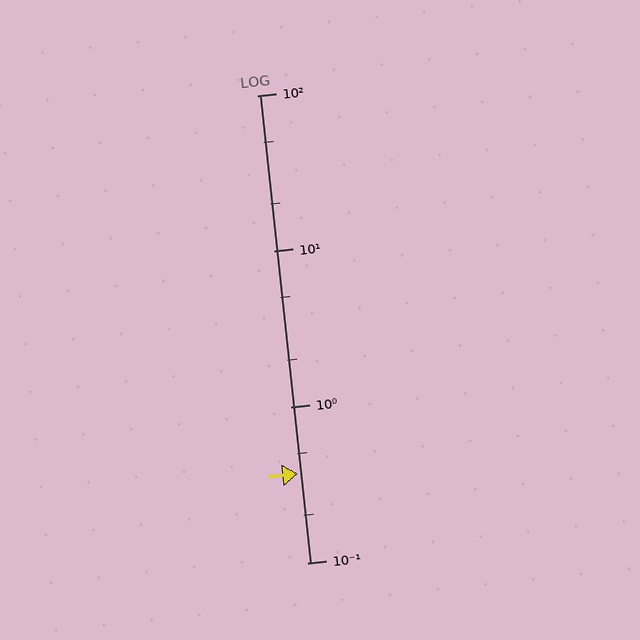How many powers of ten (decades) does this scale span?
The scale spans 3 decades, from 0.1 to 100.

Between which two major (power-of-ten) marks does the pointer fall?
The pointer is between 0.1 and 1.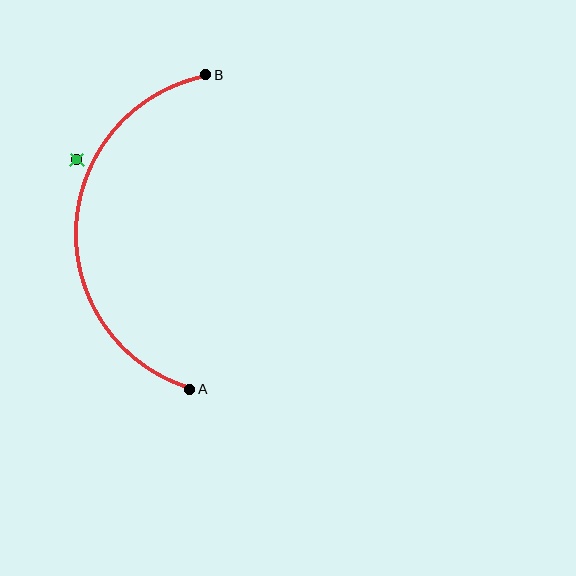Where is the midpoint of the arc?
The arc midpoint is the point on the curve farthest from the straight line joining A and B. It sits to the left of that line.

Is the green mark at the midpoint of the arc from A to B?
No — the green mark does not lie on the arc at all. It sits slightly outside the curve.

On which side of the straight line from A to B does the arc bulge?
The arc bulges to the left of the straight line connecting A and B.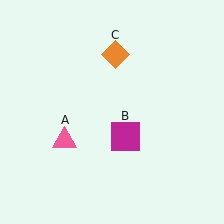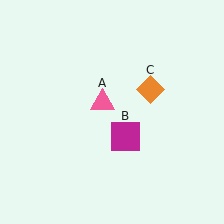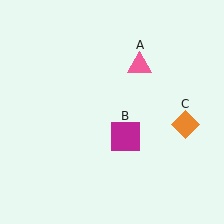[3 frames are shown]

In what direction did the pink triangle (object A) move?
The pink triangle (object A) moved up and to the right.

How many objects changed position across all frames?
2 objects changed position: pink triangle (object A), orange diamond (object C).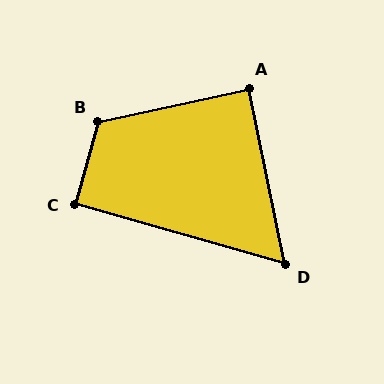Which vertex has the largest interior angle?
B, at approximately 117 degrees.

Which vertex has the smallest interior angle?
D, at approximately 63 degrees.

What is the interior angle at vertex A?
Approximately 90 degrees (approximately right).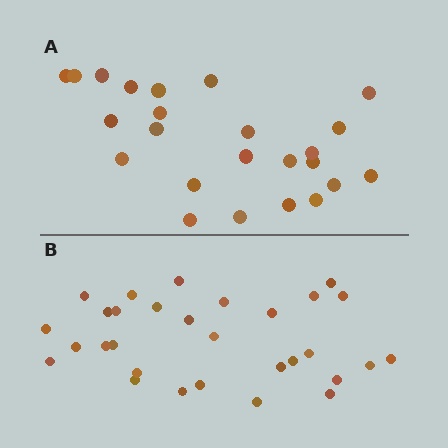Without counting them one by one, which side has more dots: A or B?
Region B (the bottom region) has more dots.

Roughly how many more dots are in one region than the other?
Region B has about 6 more dots than region A.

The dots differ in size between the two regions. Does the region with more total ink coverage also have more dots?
No. Region A has more total ink coverage because its dots are larger, but region B actually contains more individual dots. Total area can be misleading — the number of items is what matters here.